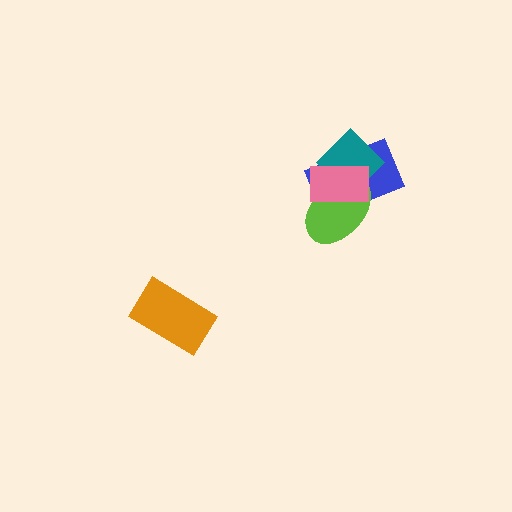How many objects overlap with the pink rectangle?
3 objects overlap with the pink rectangle.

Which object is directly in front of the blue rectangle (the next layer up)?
The lime ellipse is directly in front of the blue rectangle.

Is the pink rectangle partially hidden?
No, no other shape covers it.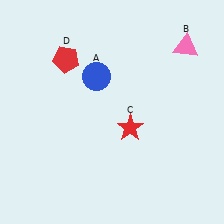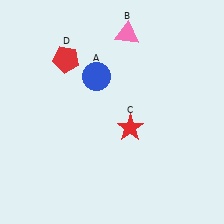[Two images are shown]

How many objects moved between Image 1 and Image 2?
1 object moved between the two images.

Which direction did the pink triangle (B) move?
The pink triangle (B) moved left.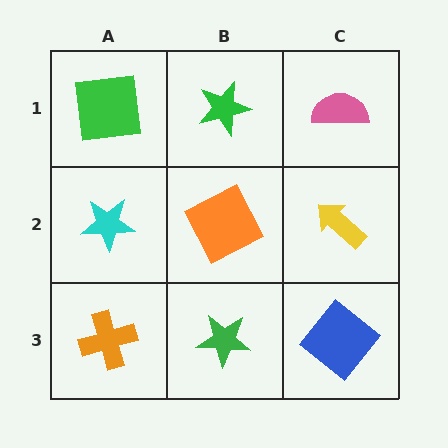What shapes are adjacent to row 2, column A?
A green square (row 1, column A), an orange cross (row 3, column A), an orange square (row 2, column B).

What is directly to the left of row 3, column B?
An orange cross.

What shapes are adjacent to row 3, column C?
A yellow arrow (row 2, column C), a green star (row 3, column B).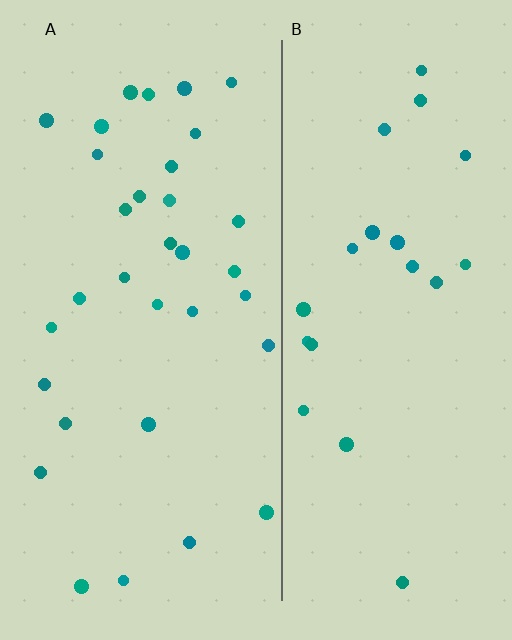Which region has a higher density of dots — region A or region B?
A (the left).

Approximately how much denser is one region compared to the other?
Approximately 1.5× — region A over region B.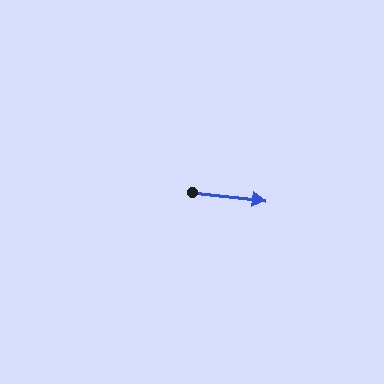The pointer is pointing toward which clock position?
Roughly 3 o'clock.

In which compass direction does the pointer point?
East.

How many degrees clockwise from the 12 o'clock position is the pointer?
Approximately 97 degrees.